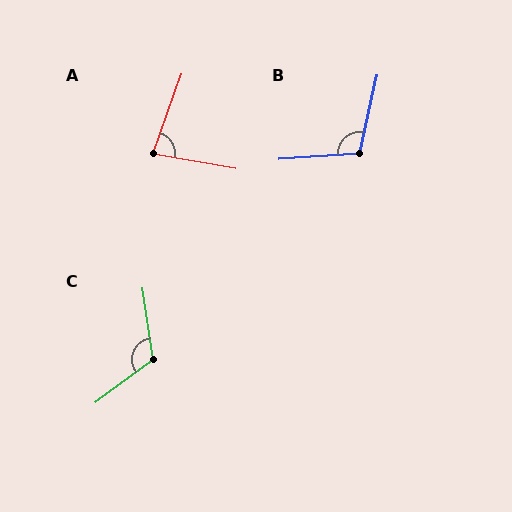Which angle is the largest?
C, at approximately 118 degrees.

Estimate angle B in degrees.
Approximately 106 degrees.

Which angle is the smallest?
A, at approximately 80 degrees.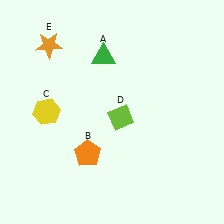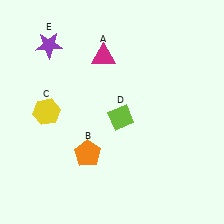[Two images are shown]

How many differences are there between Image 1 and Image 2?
There are 2 differences between the two images.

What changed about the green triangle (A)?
In Image 1, A is green. In Image 2, it changed to magenta.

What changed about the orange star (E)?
In Image 1, E is orange. In Image 2, it changed to purple.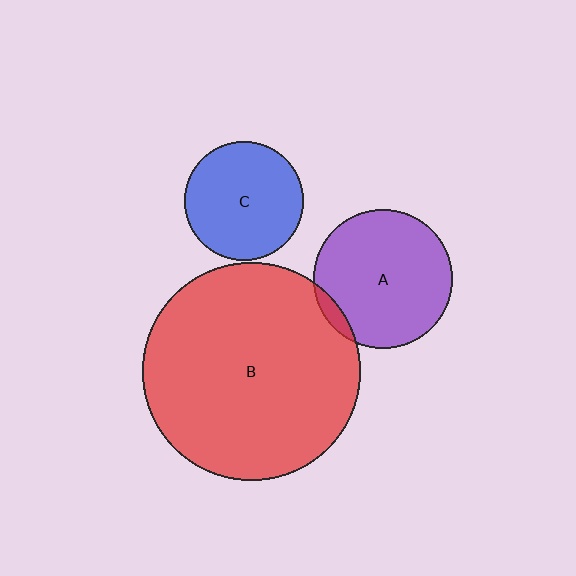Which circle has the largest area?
Circle B (red).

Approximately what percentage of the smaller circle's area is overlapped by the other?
Approximately 5%.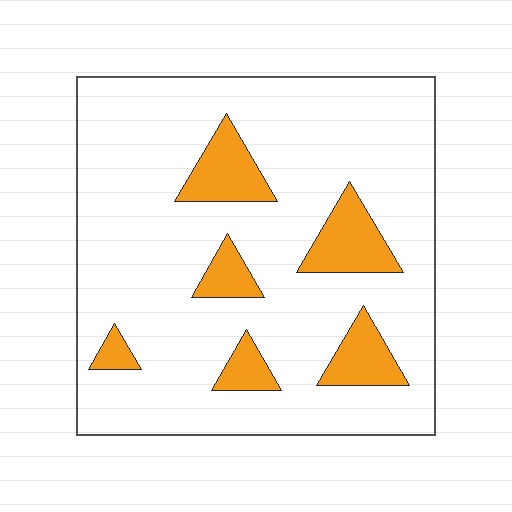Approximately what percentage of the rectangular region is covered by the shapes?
Approximately 15%.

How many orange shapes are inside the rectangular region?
6.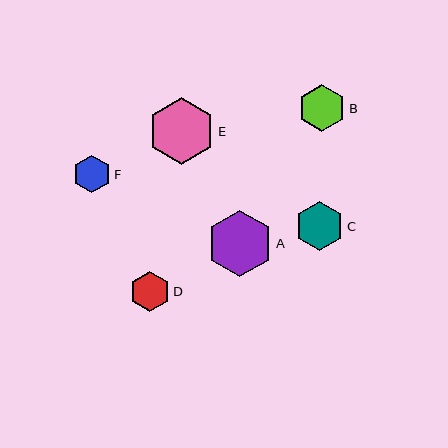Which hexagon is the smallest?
Hexagon F is the smallest with a size of approximately 37 pixels.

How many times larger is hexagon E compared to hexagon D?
Hexagon E is approximately 1.7 times the size of hexagon D.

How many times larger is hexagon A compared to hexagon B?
Hexagon A is approximately 1.4 times the size of hexagon B.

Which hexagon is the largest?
Hexagon E is the largest with a size of approximately 67 pixels.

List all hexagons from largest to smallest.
From largest to smallest: E, A, C, B, D, F.